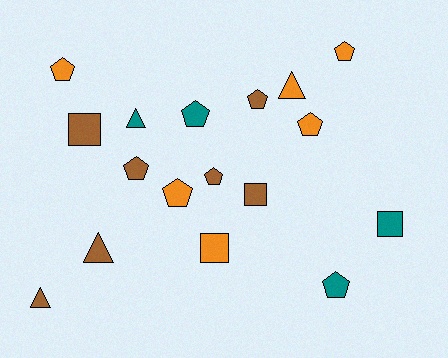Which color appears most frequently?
Brown, with 7 objects.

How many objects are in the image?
There are 17 objects.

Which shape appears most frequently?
Pentagon, with 9 objects.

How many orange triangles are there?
There is 1 orange triangle.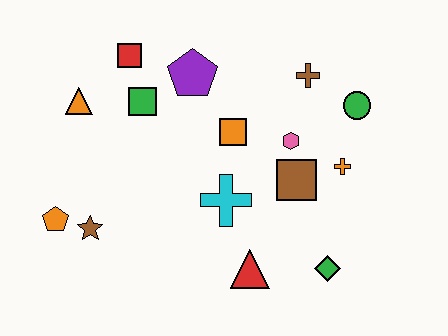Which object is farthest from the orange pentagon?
The green circle is farthest from the orange pentagon.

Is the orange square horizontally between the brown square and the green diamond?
No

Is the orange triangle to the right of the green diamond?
No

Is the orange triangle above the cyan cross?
Yes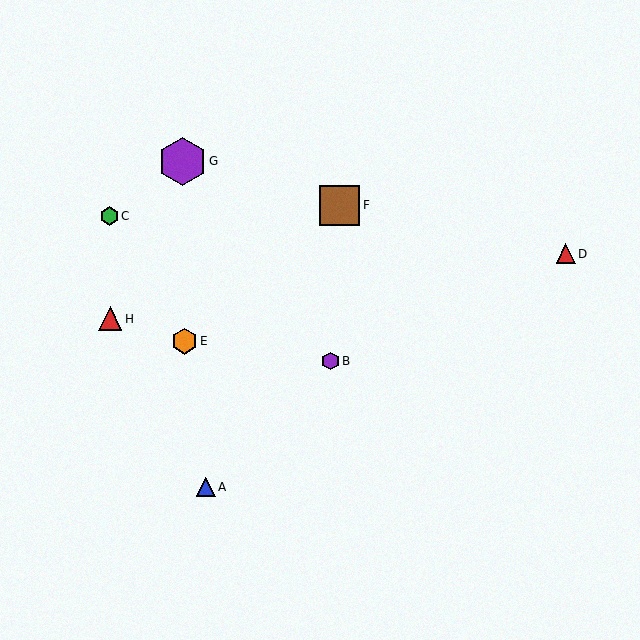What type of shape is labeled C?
Shape C is a green hexagon.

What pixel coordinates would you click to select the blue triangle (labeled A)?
Click at (206, 487) to select the blue triangle A.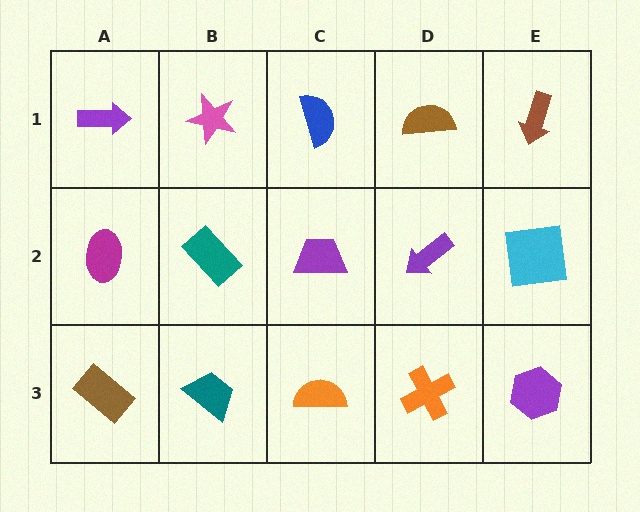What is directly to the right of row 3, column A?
A teal trapezoid.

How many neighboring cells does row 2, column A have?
3.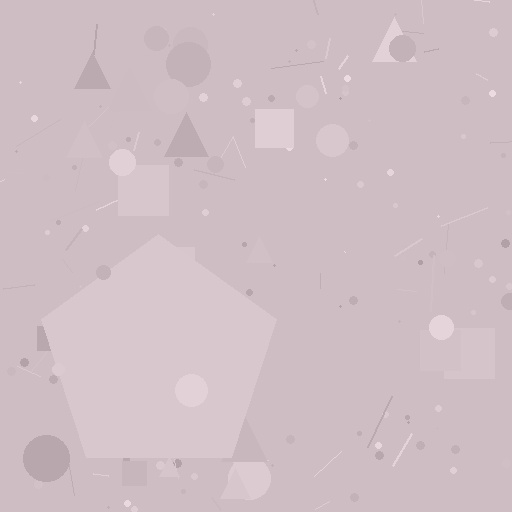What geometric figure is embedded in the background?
A pentagon is embedded in the background.